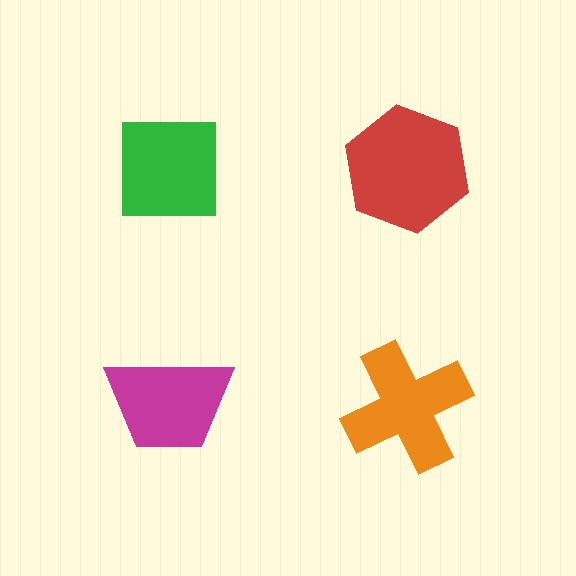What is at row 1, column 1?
A green square.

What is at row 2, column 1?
A magenta trapezoid.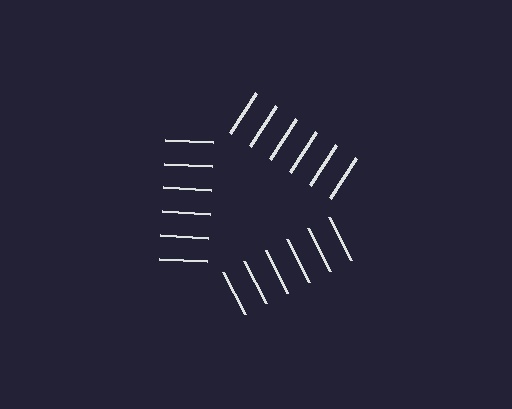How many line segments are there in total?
18 — 6 along each of the 3 edges.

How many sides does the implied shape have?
3 sides — the line-ends trace a triangle.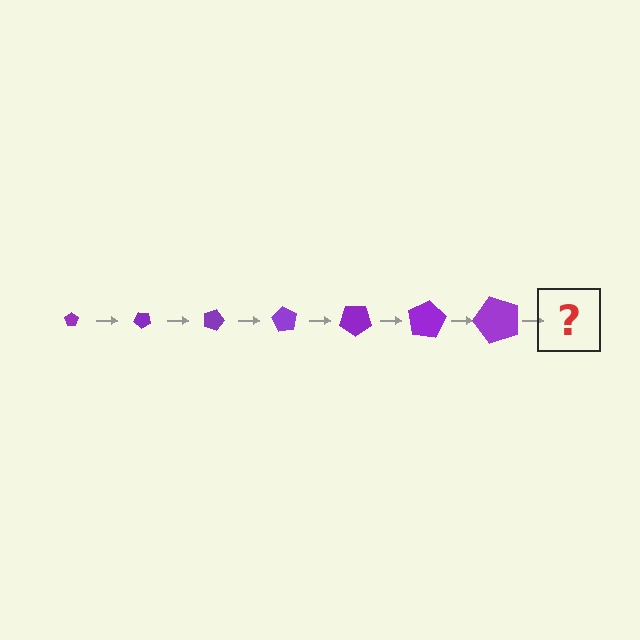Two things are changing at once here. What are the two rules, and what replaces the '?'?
The two rules are that the pentagon grows larger each step and it rotates 45 degrees each step. The '?' should be a pentagon, larger than the previous one and rotated 315 degrees from the start.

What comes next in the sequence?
The next element should be a pentagon, larger than the previous one and rotated 315 degrees from the start.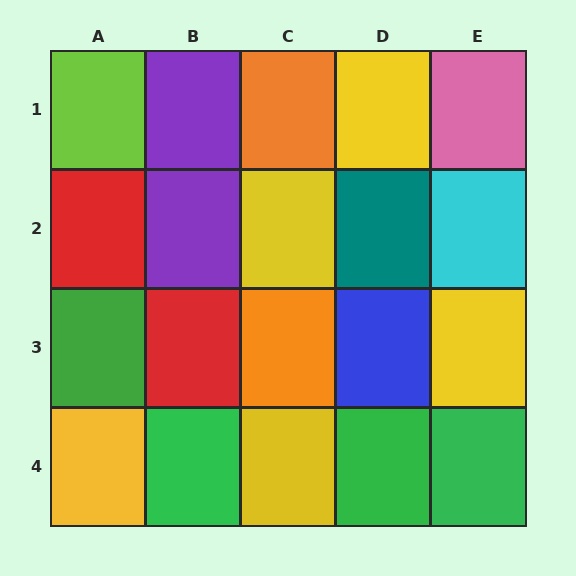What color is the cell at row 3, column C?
Orange.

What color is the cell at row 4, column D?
Green.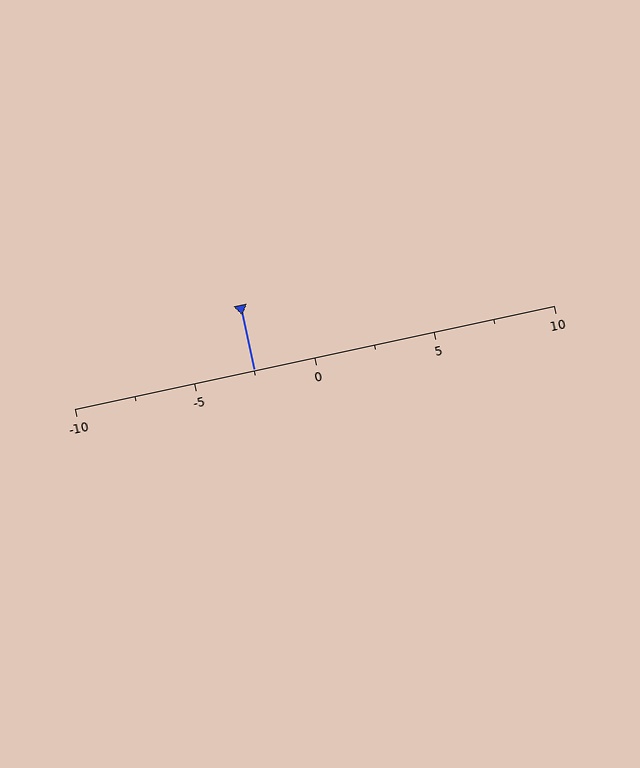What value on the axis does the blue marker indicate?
The marker indicates approximately -2.5.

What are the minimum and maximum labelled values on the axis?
The axis runs from -10 to 10.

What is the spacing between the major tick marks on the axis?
The major ticks are spaced 5 apart.